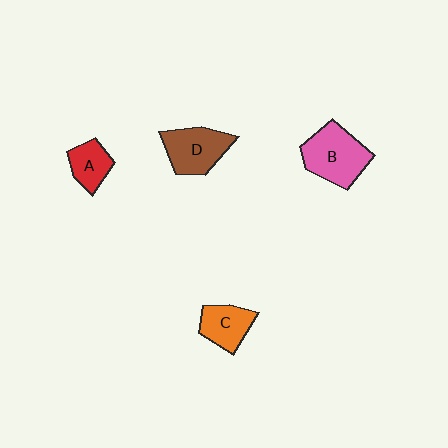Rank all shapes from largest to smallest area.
From largest to smallest: B (pink), D (brown), C (orange), A (red).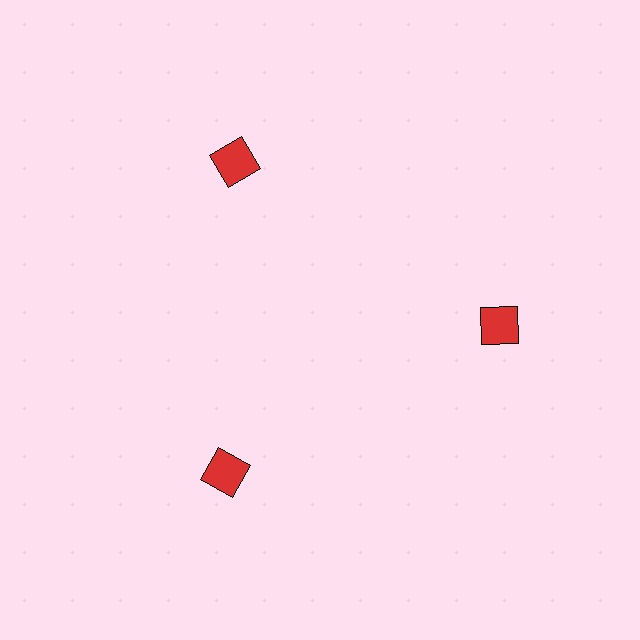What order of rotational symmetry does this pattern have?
This pattern has 3-fold rotational symmetry.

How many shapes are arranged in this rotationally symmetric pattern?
There are 3 shapes, arranged in 3 groups of 1.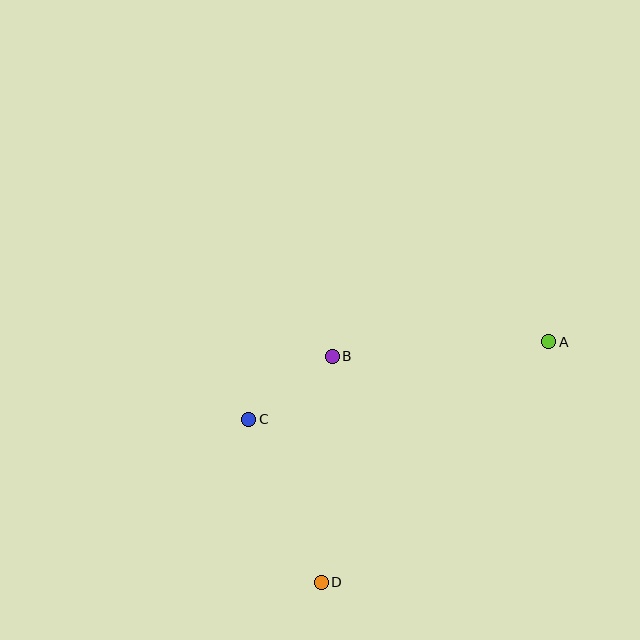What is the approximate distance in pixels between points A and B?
The distance between A and B is approximately 217 pixels.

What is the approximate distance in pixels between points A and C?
The distance between A and C is approximately 310 pixels.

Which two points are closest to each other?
Points B and C are closest to each other.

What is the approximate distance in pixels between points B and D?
The distance between B and D is approximately 226 pixels.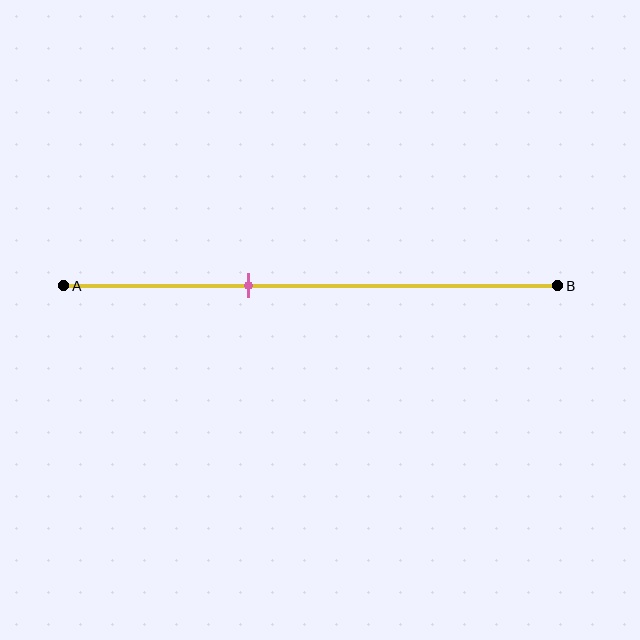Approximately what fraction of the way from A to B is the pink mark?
The pink mark is approximately 35% of the way from A to B.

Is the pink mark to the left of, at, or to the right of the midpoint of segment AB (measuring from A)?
The pink mark is to the left of the midpoint of segment AB.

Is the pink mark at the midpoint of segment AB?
No, the mark is at about 35% from A, not at the 50% midpoint.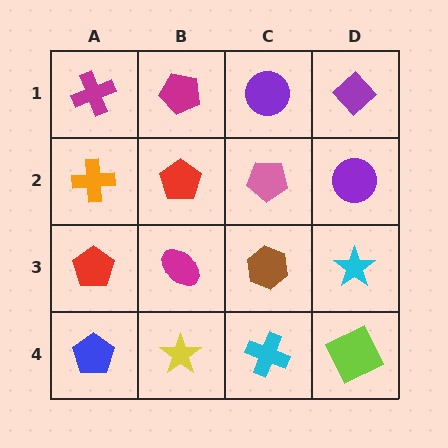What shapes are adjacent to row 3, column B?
A red pentagon (row 2, column B), a yellow star (row 4, column B), a red pentagon (row 3, column A), a brown hexagon (row 3, column C).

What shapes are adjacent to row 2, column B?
A magenta pentagon (row 1, column B), a magenta ellipse (row 3, column B), an orange cross (row 2, column A), a pink pentagon (row 2, column C).